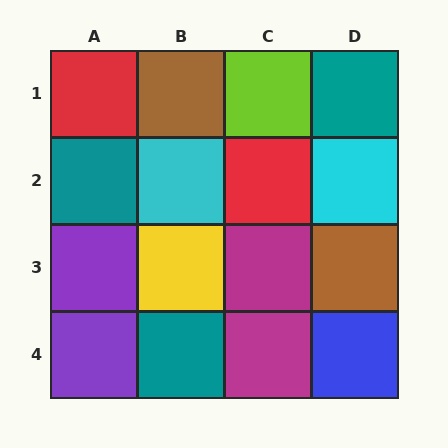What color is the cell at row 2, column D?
Cyan.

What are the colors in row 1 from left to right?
Red, brown, lime, teal.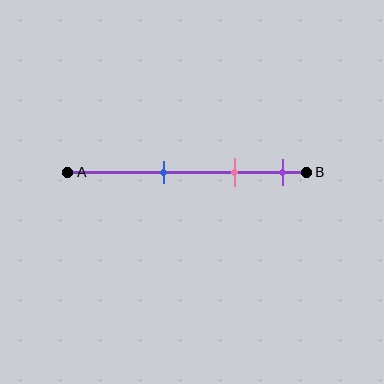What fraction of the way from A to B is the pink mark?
The pink mark is approximately 70% (0.7) of the way from A to B.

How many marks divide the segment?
There are 3 marks dividing the segment.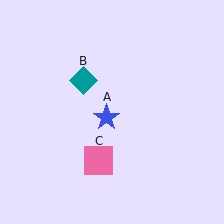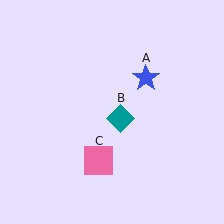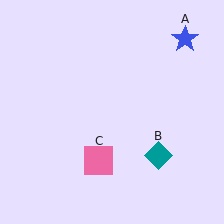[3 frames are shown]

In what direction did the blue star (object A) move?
The blue star (object A) moved up and to the right.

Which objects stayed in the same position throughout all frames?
Pink square (object C) remained stationary.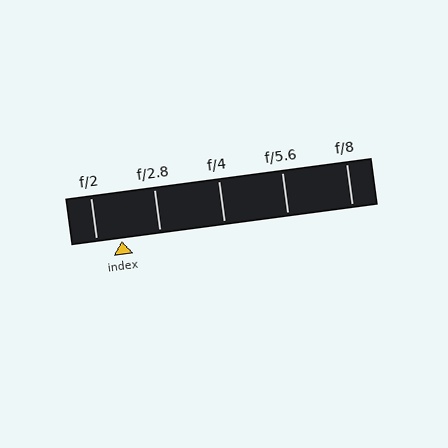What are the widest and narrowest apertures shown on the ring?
The widest aperture shown is f/2 and the narrowest is f/8.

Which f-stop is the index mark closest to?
The index mark is closest to f/2.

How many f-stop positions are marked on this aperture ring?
There are 5 f-stop positions marked.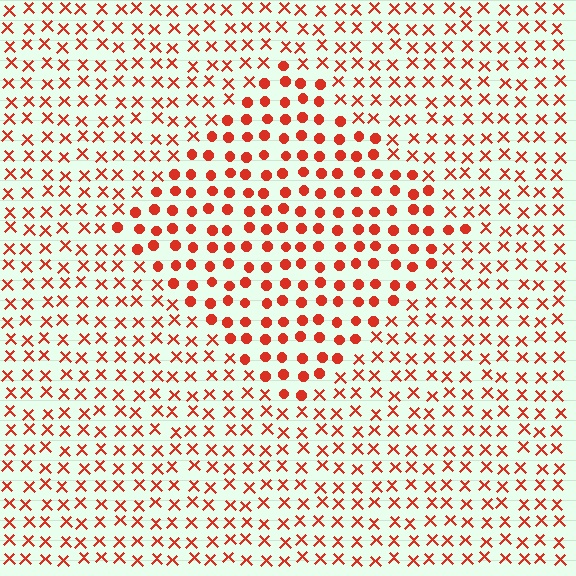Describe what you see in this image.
The image is filled with small red elements arranged in a uniform grid. A diamond-shaped region contains circles, while the surrounding area contains X marks. The boundary is defined purely by the change in element shape.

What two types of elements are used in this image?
The image uses circles inside the diamond region and X marks outside it.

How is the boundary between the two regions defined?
The boundary is defined by a change in element shape: circles inside vs. X marks outside. All elements share the same color and spacing.